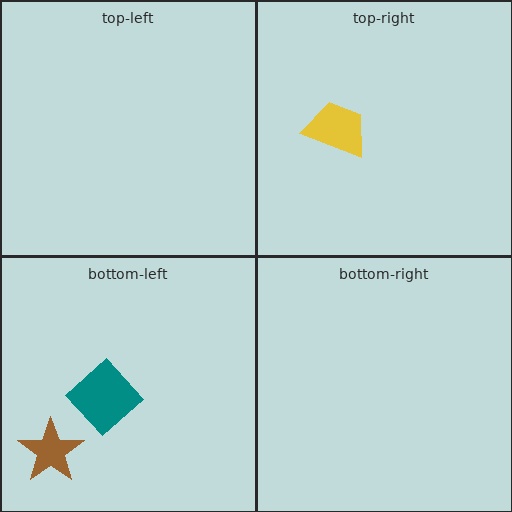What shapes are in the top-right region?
The yellow trapezoid.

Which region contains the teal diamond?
The bottom-left region.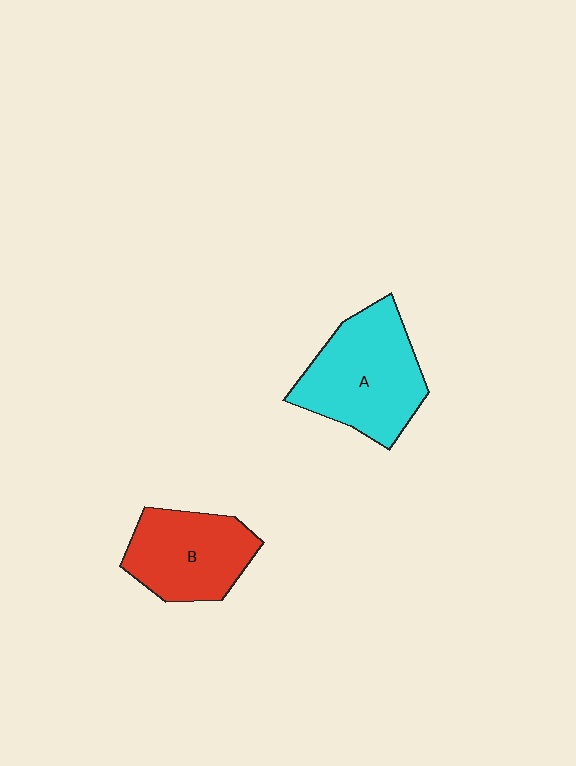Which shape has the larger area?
Shape A (cyan).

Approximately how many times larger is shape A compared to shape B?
Approximately 1.3 times.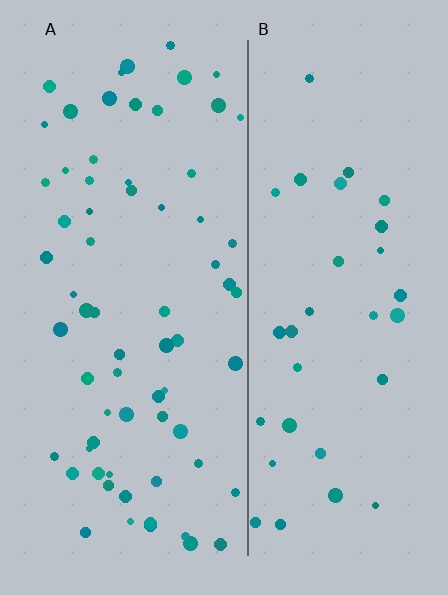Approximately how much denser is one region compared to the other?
Approximately 2.0× — region A over region B.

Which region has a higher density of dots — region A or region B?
A (the left).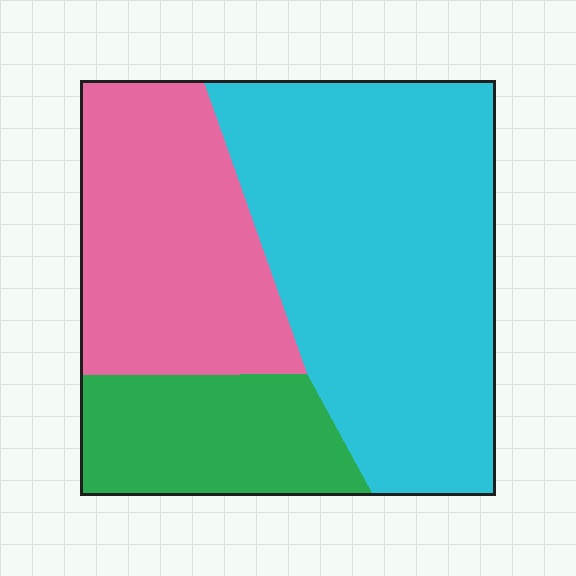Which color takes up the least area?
Green, at roughly 20%.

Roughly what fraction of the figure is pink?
Pink takes up about one third (1/3) of the figure.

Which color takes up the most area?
Cyan, at roughly 50%.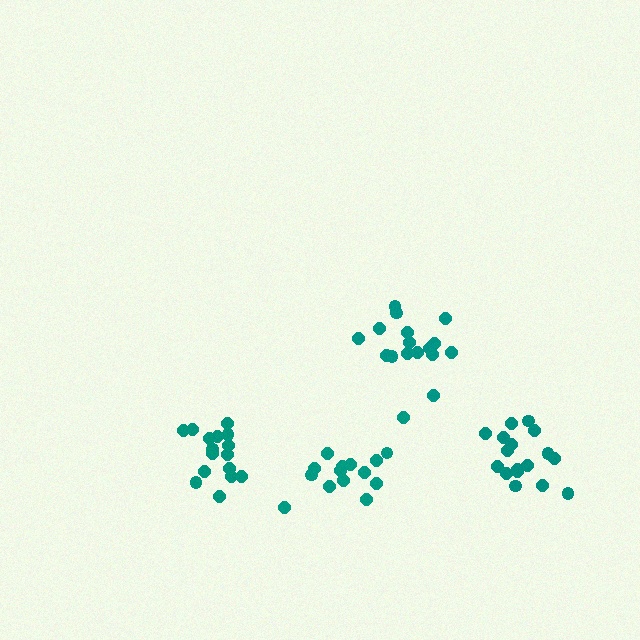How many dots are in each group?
Group 1: 16 dots, Group 2: 15 dots, Group 3: 17 dots, Group 4: 17 dots (65 total).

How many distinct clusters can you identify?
There are 4 distinct clusters.